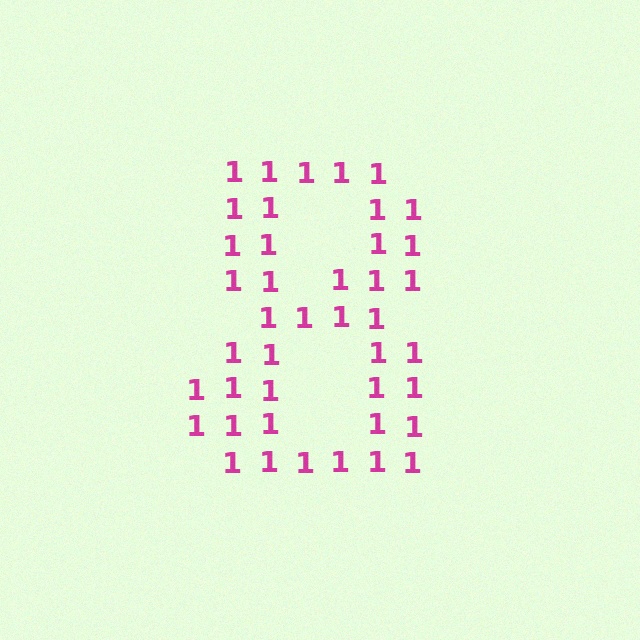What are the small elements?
The small elements are digit 1's.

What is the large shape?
The large shape is the digit 8.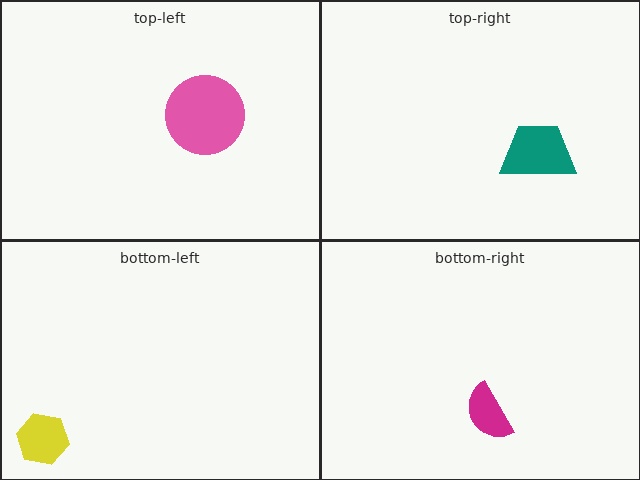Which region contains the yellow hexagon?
The bottom-left region.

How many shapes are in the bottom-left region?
1.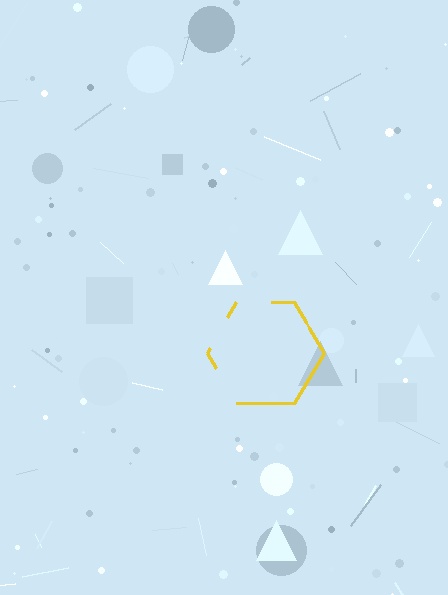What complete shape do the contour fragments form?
The contour fragments form a hexagon.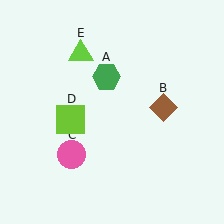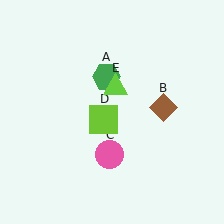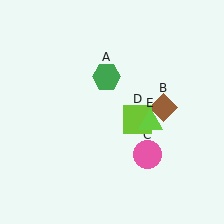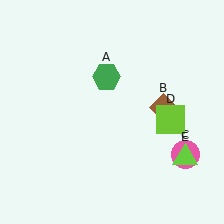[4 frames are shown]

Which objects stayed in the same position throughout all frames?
Green hexagon (object A) and brown diamond (object B) remained stationary.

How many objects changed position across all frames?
3 objects changed position: pink circle (object C), lime square (object D), lime triangle (object E).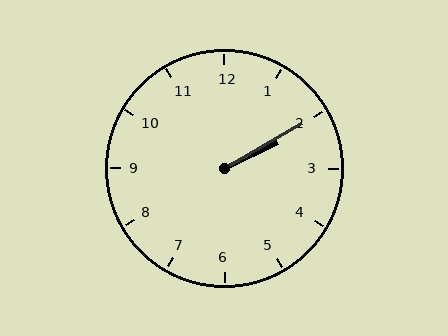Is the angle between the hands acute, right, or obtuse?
It is acute.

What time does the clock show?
2:10.